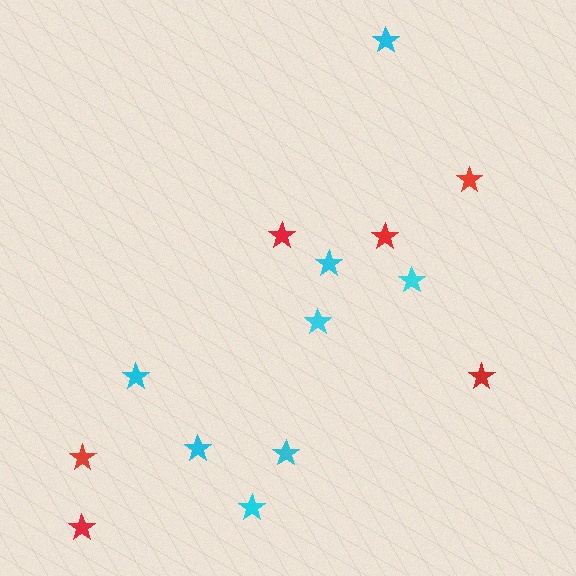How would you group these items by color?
There are 2 groups: one group of red stars (6) and one group of cyan stars (8).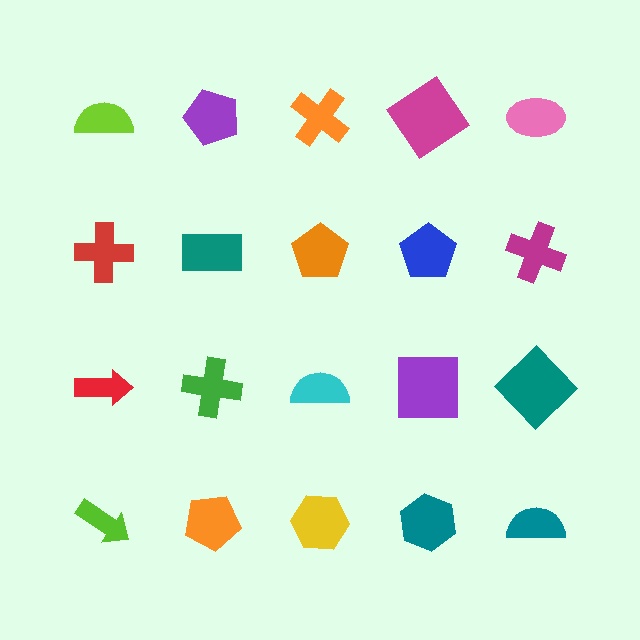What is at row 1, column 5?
A pink ellipse.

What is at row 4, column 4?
A teal hexagon.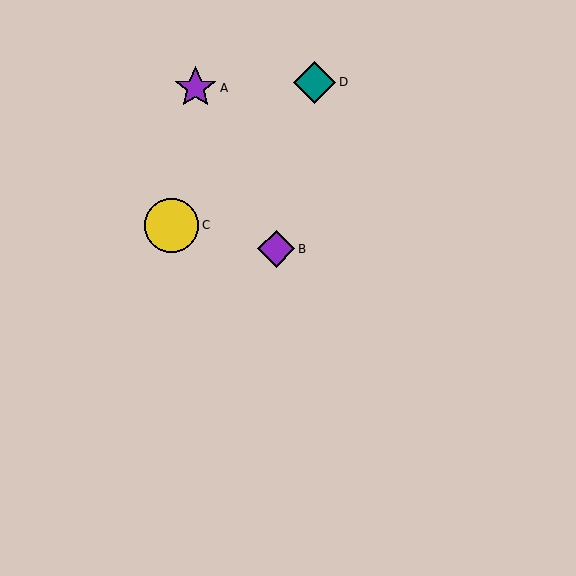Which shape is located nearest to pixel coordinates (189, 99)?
The purple star (labeled A) at (196, 88) is nearest to that location.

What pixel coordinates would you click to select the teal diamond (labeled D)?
Click at (315, 82) to select the teal diamond D.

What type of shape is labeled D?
Shape D is a teal diamond.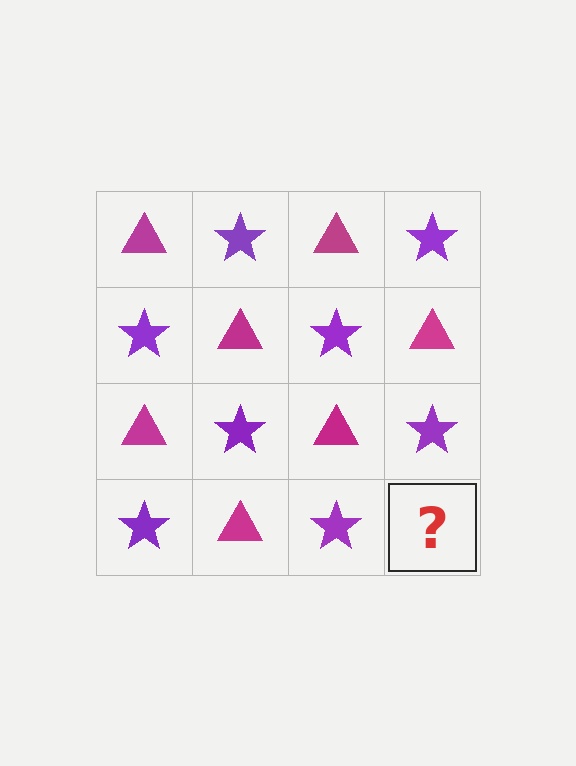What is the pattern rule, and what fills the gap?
The rule is that it alternates magenta triangle and purple star in a checkerboard pattern. The gap should be filled with a magenta triangle.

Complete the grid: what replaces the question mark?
The question mark should be replaced with a magenta triangle.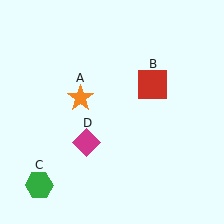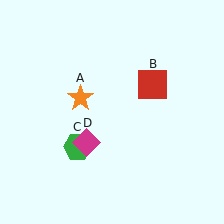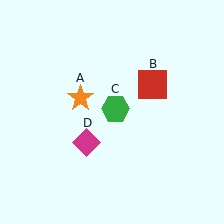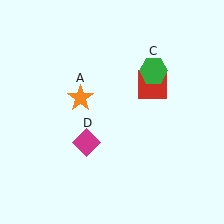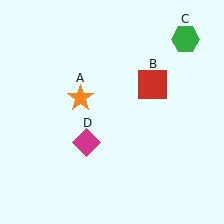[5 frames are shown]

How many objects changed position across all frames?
1 object changed position: green hexagon (object C).